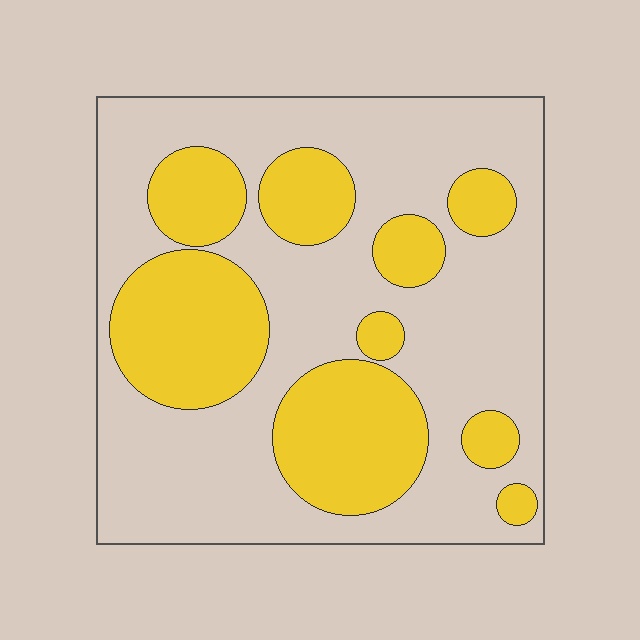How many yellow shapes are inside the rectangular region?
9.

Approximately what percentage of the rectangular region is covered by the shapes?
Approximately 35%.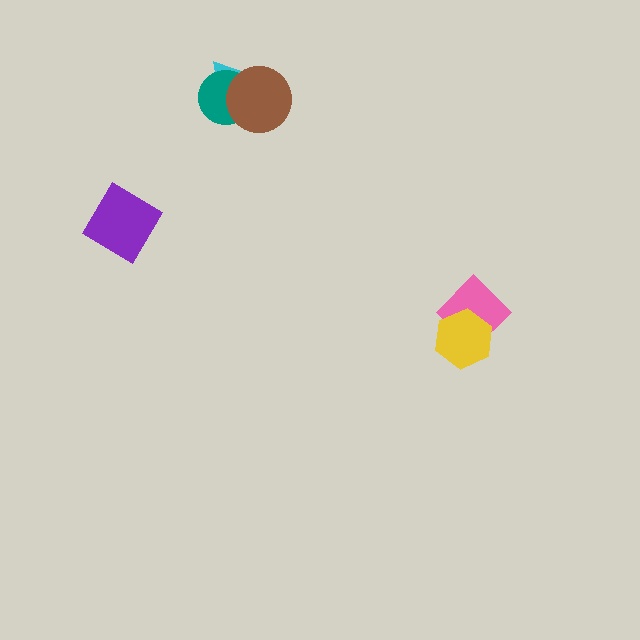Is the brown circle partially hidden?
No, no other shape covers it.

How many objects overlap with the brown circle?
2 objects overlap with the brown circle.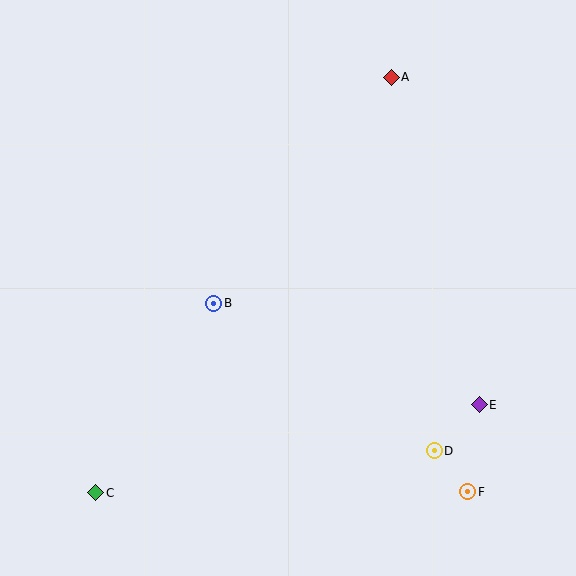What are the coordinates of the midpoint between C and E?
The midpoint between C and E is at (288, 449).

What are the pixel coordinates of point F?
Point F is at (468, 492).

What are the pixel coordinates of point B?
Point B is at (214, 303).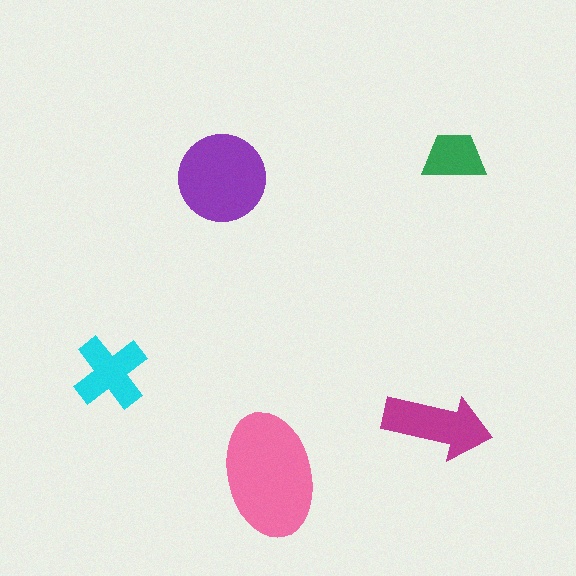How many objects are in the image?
There are 5 objects in the image.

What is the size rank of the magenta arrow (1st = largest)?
3rd.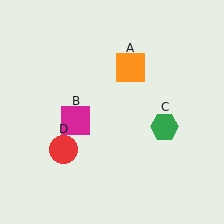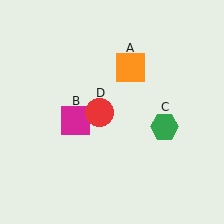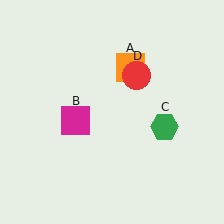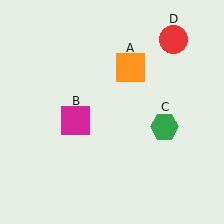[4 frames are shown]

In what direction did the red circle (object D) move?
The red circle (object D) moved up and to the right.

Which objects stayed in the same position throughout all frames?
Orange square (object A) and magenta square (object B) and green hexagon (object C) remained stationary.